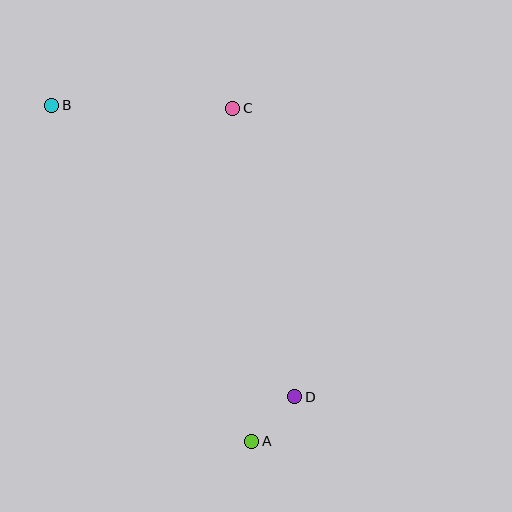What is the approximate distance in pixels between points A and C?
The distance between A and C is approximately 334 pixels.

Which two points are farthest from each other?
Points A and B are farthest from each other.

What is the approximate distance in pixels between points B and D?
The distance between B and D is approximately 380 pixels.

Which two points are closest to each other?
Points A and D are closest to each other.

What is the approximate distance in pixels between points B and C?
The distance between B and C is approximately 181 pixels.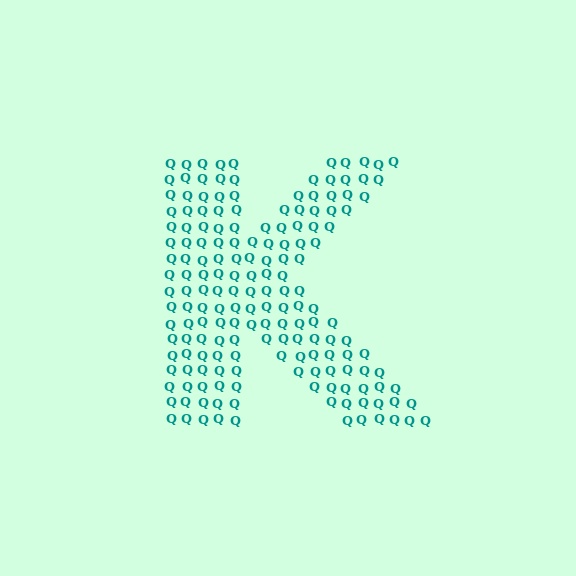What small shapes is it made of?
It is made of small letter Q's.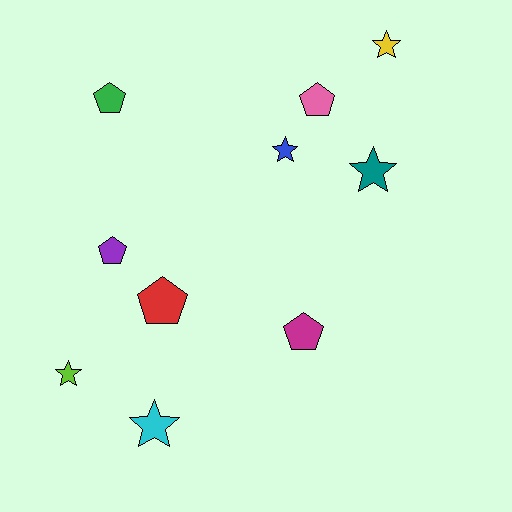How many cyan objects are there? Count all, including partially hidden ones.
There is 1 cyan object.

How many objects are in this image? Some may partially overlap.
There are 10 objects.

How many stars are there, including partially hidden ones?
There are 5 stars.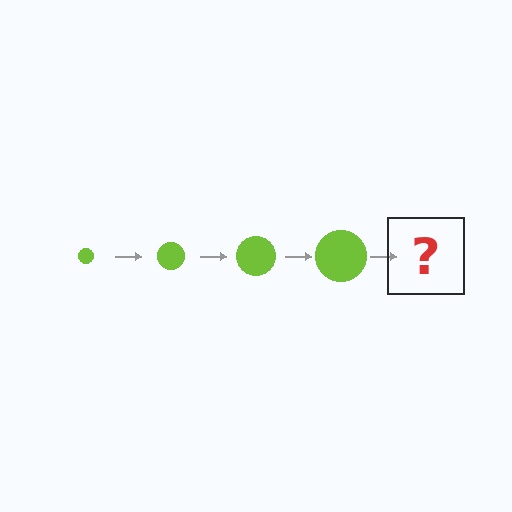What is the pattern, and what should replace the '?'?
The pattern is that the circle gets progressively larger each step. The '?' should be a lime circle, larger than the previous one.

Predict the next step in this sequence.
The next step is a lime circle, larger than the previous one.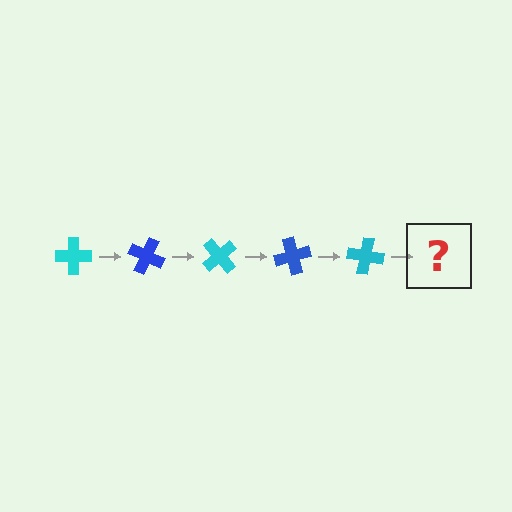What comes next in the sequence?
The next element should be a blue cross, rotated 125 degrees from the start.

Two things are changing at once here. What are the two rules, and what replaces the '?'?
The two rules are that it rotates 25 degrees each step and the color cycles through cyan and blue. The '?' should be a blue cross, rotated 125 degrees from the start.